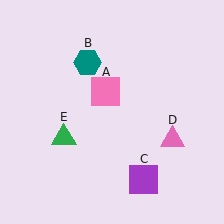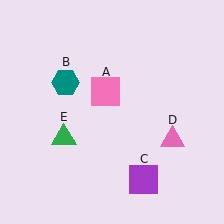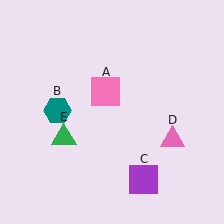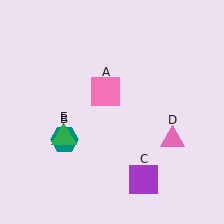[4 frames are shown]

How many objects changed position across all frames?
1 object changed position: teal hexagon (object B).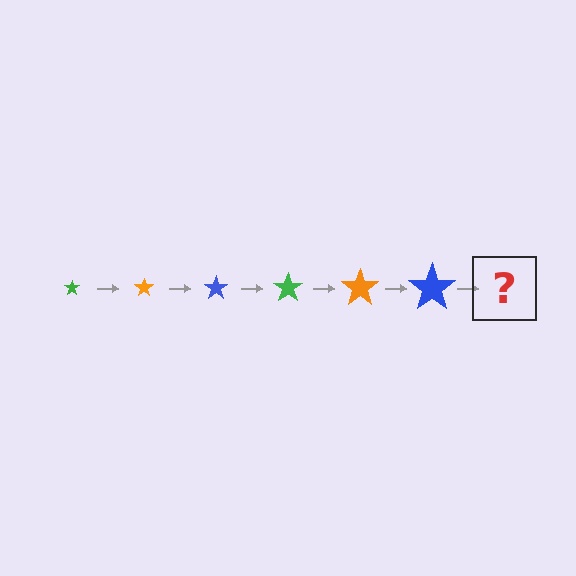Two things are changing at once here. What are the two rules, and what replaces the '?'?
The two rules are that the star grows larger each step and the color cycles through green, orange, and blue. The '?' should be a green star, larger than the previous one.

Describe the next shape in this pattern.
It should be a green star, larger than the previous one.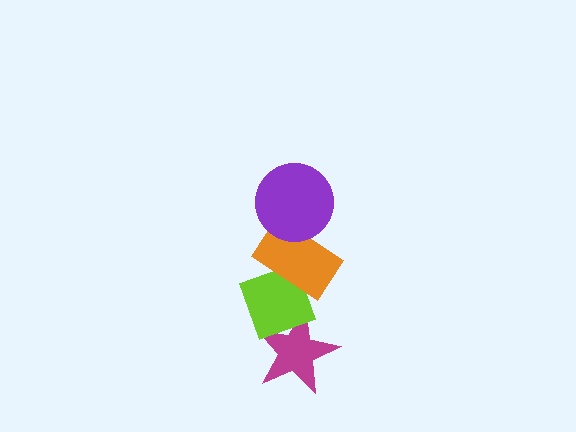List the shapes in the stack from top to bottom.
From top to bottom: the purple circle, the orange rectangle, the lime diamond, the magenta star.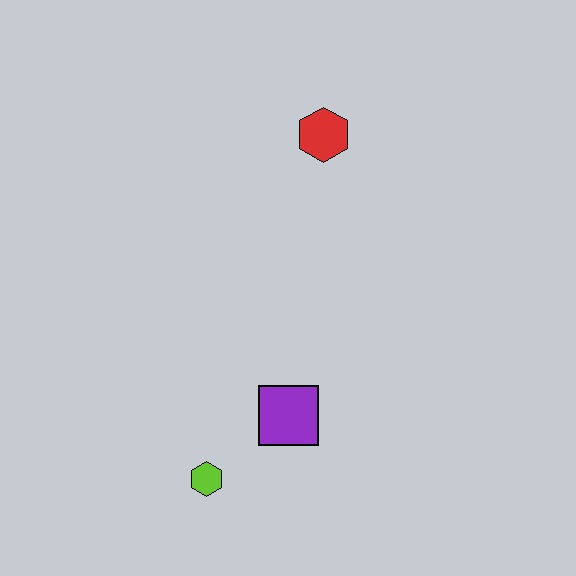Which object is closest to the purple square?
The lime hexagon is closest to the purple square.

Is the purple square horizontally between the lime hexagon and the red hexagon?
Yes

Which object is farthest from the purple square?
The red hexagon is farthest from the purple square.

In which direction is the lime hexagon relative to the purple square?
The lime hexagon is to the left of the purple square.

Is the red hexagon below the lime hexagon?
No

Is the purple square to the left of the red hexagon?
Yes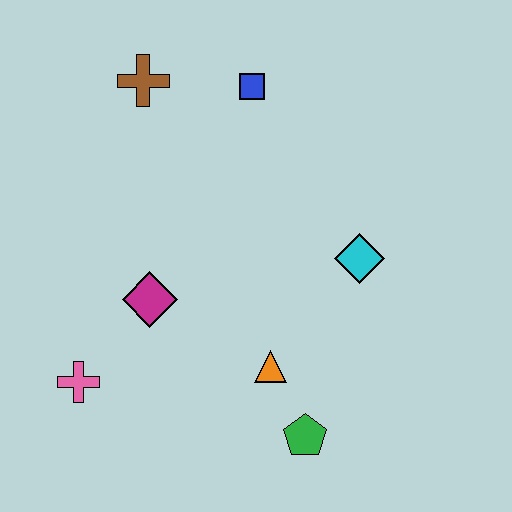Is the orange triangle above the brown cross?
No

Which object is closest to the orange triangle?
The green pentagon is closest to the orange triangle.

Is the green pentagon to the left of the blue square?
No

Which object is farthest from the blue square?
The green pentagon is farthest from the blue square.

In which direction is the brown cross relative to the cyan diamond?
The brown cross is to the left of the cyan diamond.